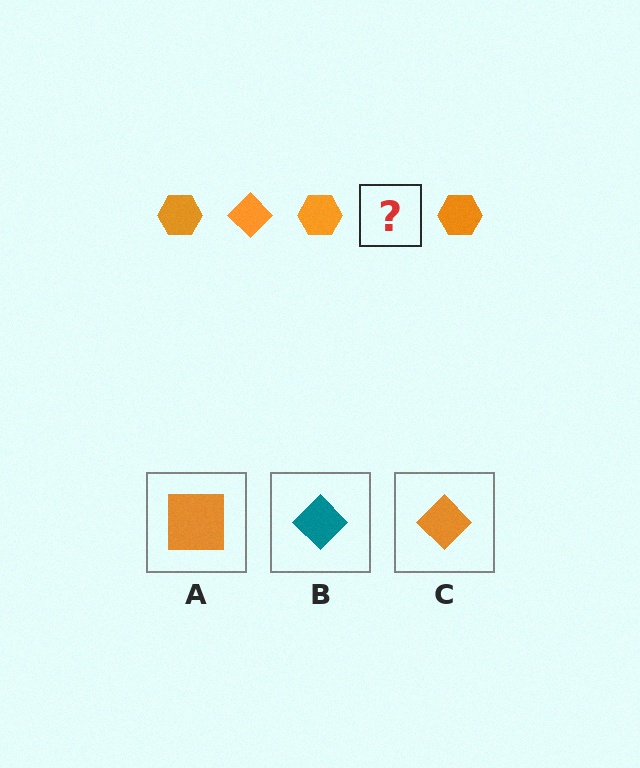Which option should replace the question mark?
Option C.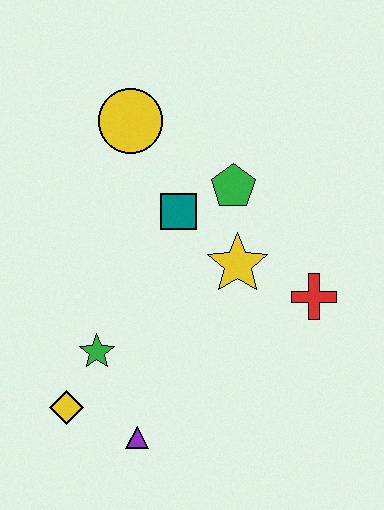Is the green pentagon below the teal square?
No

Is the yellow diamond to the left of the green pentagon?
Yes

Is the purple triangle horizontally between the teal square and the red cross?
No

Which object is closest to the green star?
The yellow diamond is closest to the green star.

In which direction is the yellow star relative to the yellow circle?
The yellow star is below the yellow circle.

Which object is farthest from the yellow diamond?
The yellow circle is farthest from the yellow diamond.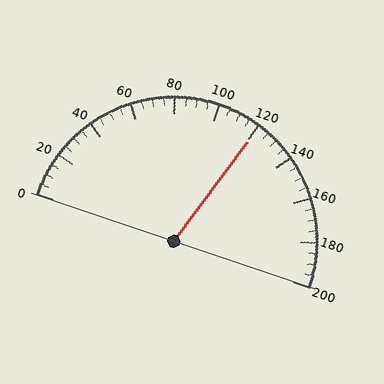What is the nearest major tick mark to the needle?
The nearest major tick mark is 120.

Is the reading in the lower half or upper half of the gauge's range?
The reading is in the upper half of the range (0 to 200).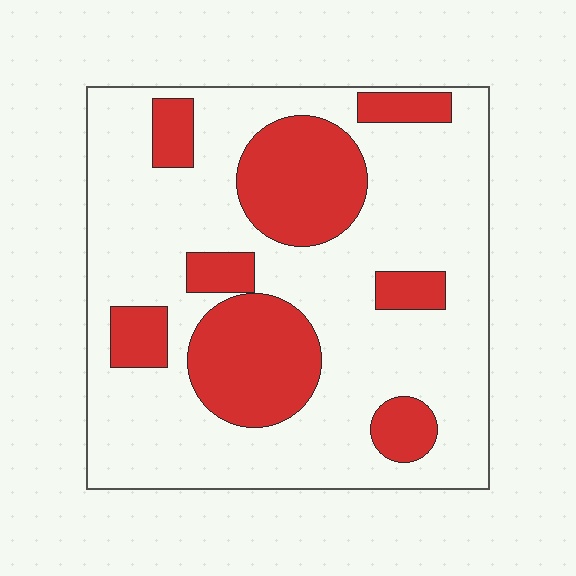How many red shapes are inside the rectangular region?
8.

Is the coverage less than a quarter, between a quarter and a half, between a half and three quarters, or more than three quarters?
Between a quarter and a half.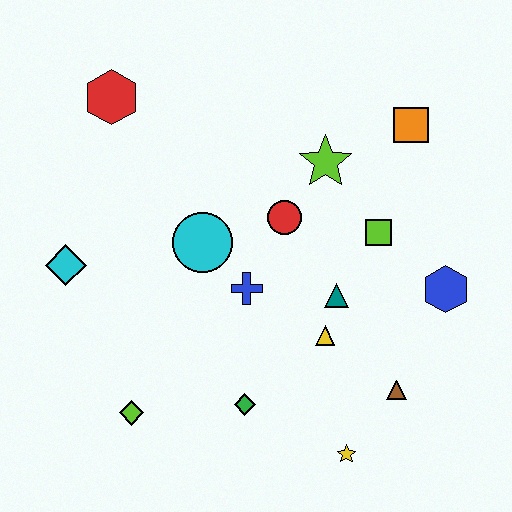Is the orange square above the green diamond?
Yes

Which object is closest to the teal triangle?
The yellow triangle is closest to the teal triangle.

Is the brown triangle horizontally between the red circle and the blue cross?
No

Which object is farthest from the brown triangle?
The red hexagon is farthest from the brown triangle.